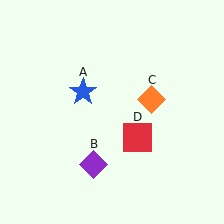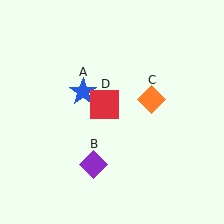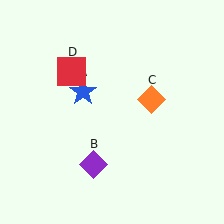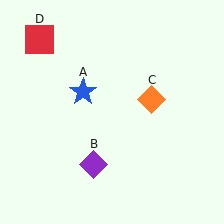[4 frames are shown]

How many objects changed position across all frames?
1 object changed position: red square (object D).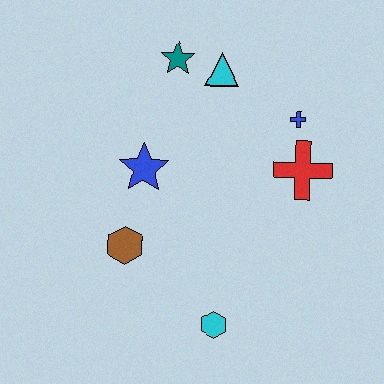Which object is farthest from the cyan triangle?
The cyan hexagon is farthest from the cyan triangle.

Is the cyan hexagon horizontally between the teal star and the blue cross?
Yes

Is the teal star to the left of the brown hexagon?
No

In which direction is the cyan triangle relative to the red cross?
The cyan triangle is above the red cross.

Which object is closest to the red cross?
The blue cross is closest to the red cross.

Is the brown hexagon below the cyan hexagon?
No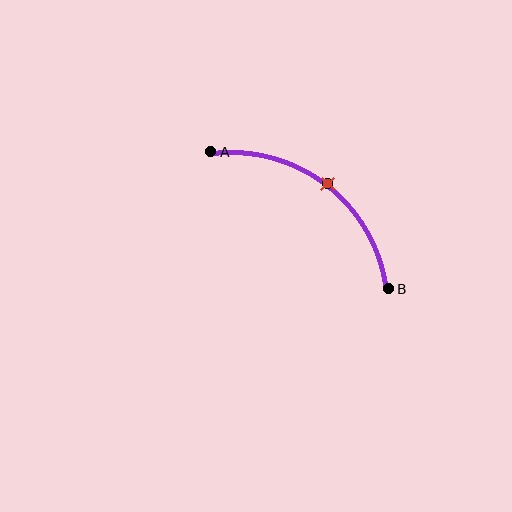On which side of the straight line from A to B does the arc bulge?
The arc bulges above and to the right of the straight line connecting A and B.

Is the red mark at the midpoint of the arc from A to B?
Yes. The red mark lies on the arc at equal arc-length from both A and B — it is the arc midpoint.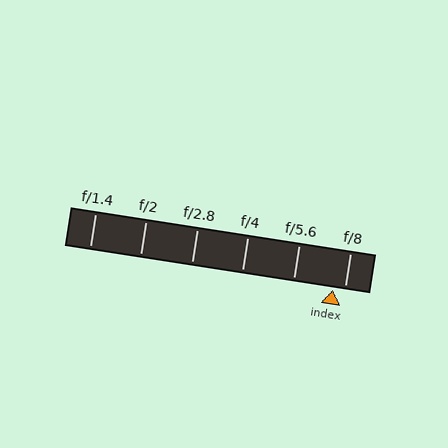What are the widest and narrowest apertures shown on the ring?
The widest aperture shown is f/1.4 and the narrowest is f/8.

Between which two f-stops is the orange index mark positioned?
The index mark is between f/5.6 and f/8.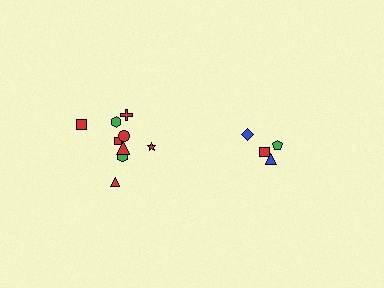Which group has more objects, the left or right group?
The left group.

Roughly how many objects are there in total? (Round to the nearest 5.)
Roughly 15 objects in total.